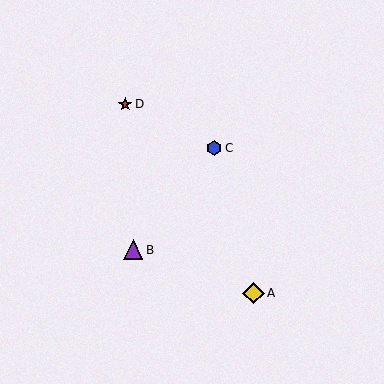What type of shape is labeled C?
Shape C is a blue hexagon.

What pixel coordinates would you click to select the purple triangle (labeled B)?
Click at (133, 250) to select the purple triangle B.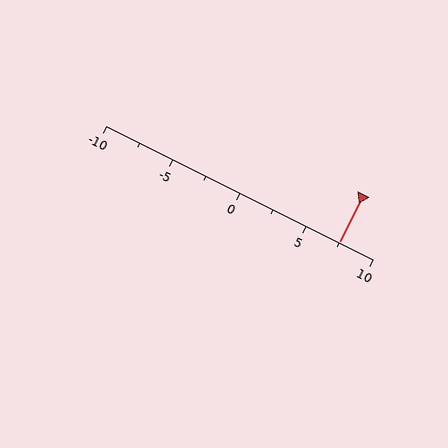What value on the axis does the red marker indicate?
The marker indicates approximately 7.5.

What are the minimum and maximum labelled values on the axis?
The axis runs from -10 to 10.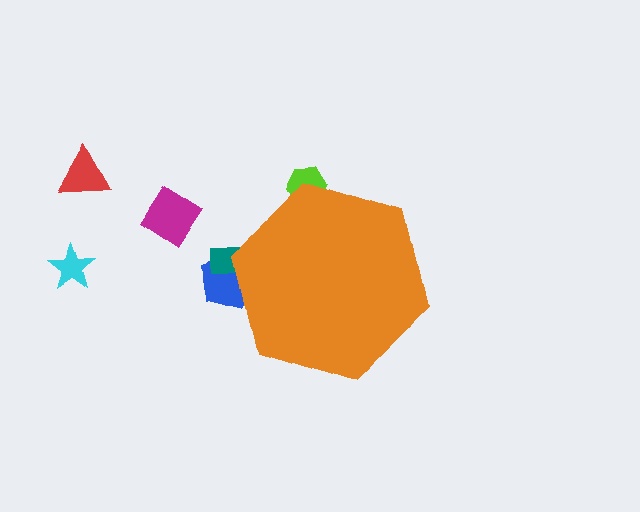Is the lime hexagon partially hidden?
Yes, the lime hexagon is partially hidden behind the orange hexagon.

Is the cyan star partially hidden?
No, the cyan star is fully visible.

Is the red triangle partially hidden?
No, the red triangle is fully visible.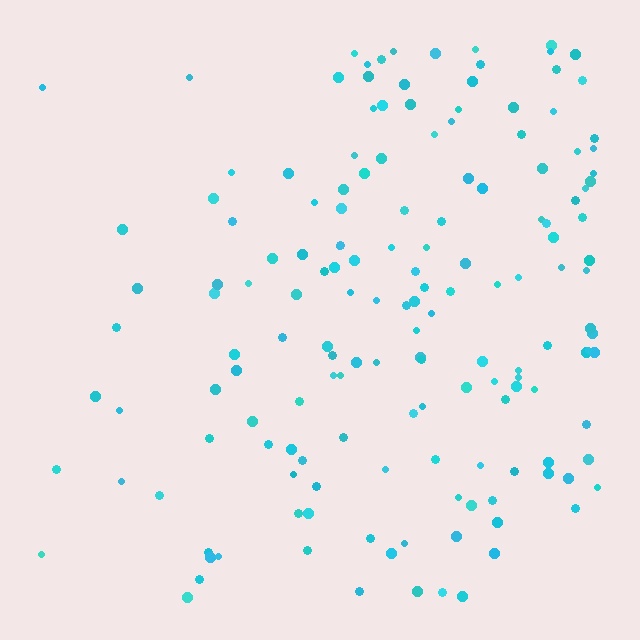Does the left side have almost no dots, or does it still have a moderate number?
Still a moderate number, just noticeably fewer than the right.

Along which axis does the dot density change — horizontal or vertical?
Horizontal.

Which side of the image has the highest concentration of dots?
The right.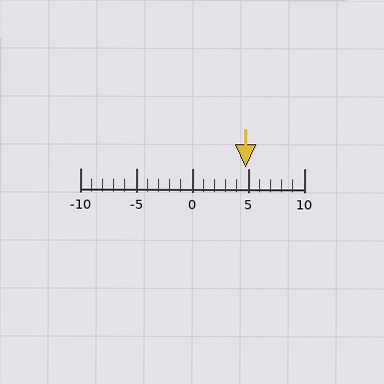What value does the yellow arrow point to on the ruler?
The yellow arrow points to approximately 5.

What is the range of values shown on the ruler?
The ruler shows values from -10 to 10.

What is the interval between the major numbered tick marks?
The major tick marks are spaced 5 units apart.